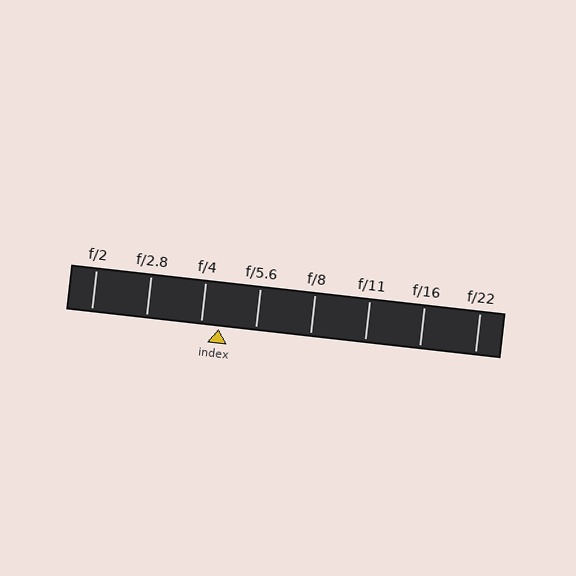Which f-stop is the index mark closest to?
The index mark is closest to f/4.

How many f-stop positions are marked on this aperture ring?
There are 8 f-stop positions marked.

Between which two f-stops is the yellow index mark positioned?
The index mark is between f/4 and f/5.6.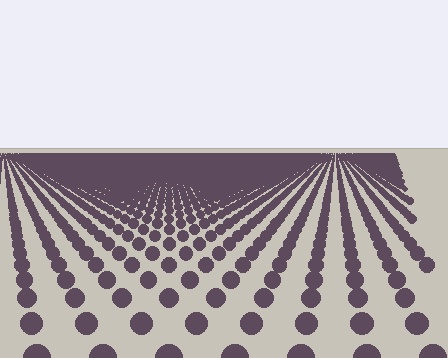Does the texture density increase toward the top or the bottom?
Density increases toward the top.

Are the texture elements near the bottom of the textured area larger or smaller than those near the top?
Larger. Near the bottom, elements are closer to the viewer and appear at a bigger on-screen size.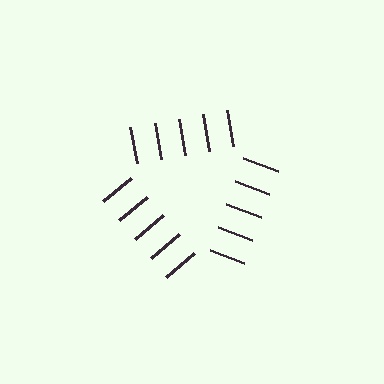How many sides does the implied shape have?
3 sides — the line-ends trace a triangle.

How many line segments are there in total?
15 — 5 along each of the 3 edges.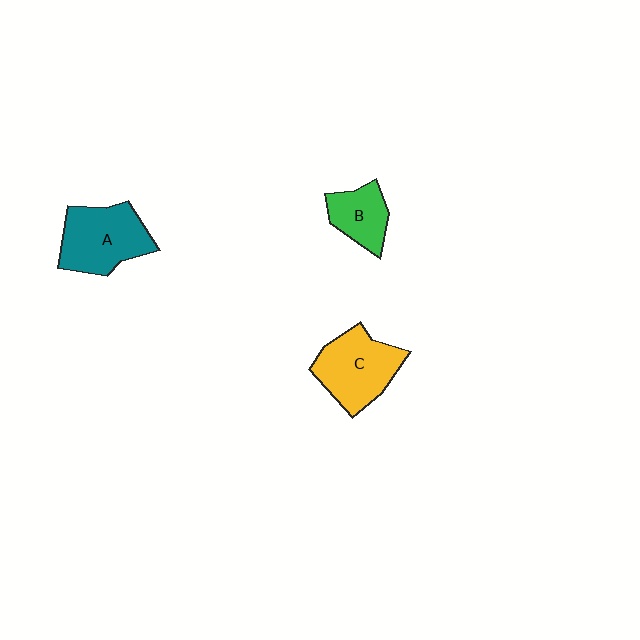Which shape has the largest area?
Shape A (teal).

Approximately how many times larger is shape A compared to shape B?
Approximately 1.7 times.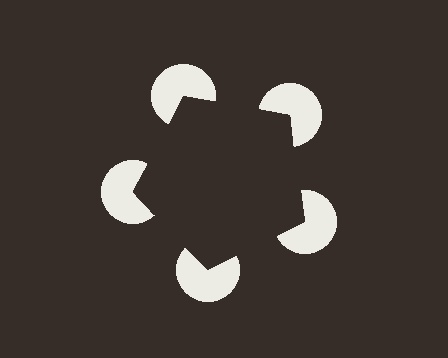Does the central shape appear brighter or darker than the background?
It typically appears slightly darker than the background, even though no actual brightness change is drawn.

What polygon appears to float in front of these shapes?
An illusory pentagon — its edges are inferred from the aligned wedge cuts in the pac-man discs, not physically drawn.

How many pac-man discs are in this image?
There are 5 — one at each vertex of the illusory pentagon.